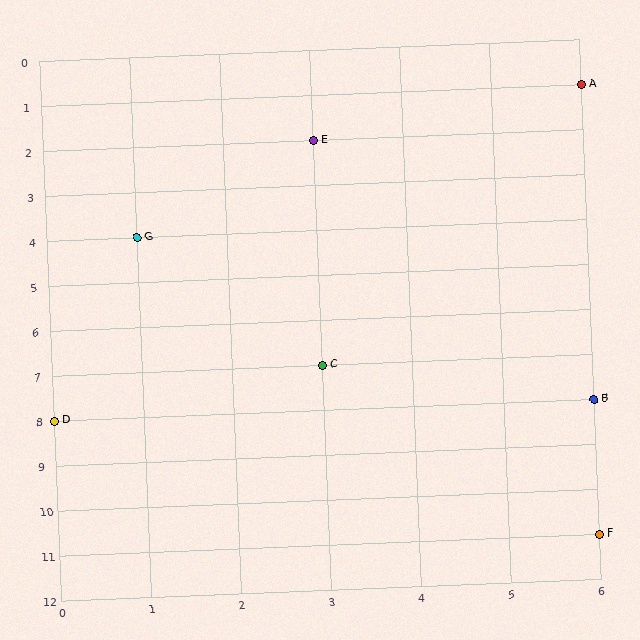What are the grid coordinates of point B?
Point B is at grid coordinates (6, 8).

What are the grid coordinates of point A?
Point A is at grid coordinates (6, 1).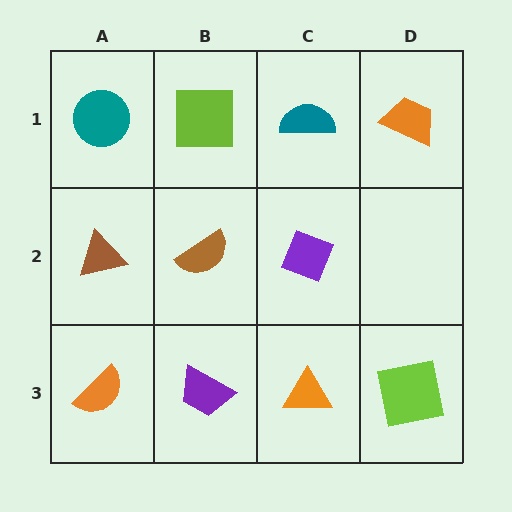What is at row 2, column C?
A purple diamond.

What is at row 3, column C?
An orange triangle.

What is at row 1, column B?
A lime square.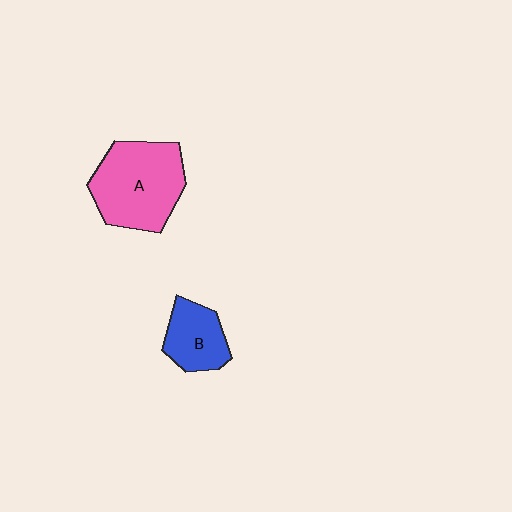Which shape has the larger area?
Shape A (pink).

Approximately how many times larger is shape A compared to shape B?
Approximately 1.9 times.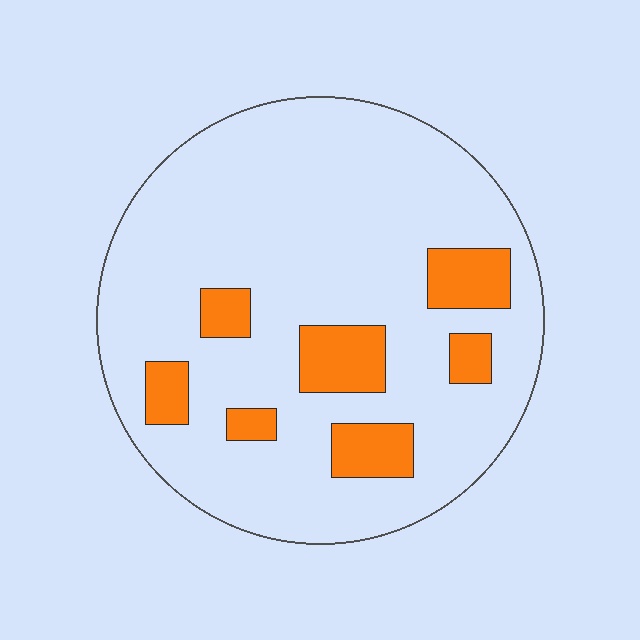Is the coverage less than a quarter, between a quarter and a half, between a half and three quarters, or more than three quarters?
Less than a quarter.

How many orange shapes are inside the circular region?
7.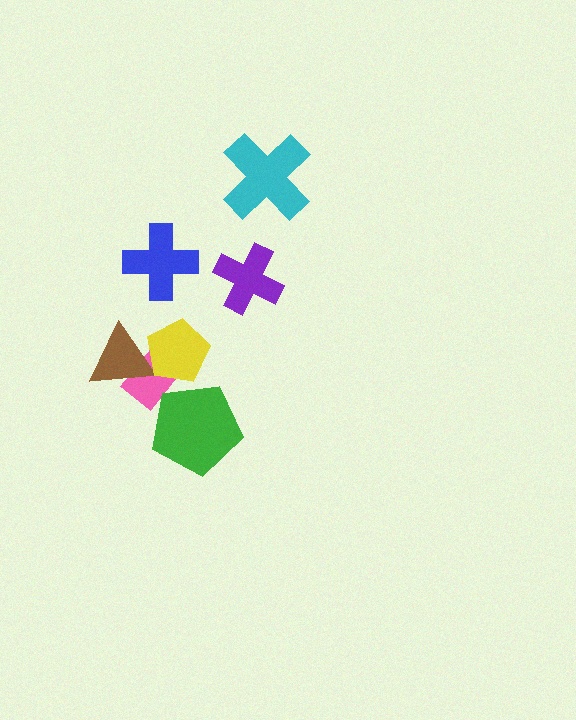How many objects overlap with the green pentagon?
1 object overlaps with the green pentagon.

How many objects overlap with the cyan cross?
0 objects overlap with the cyan cross.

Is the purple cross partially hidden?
No, no other shape covers it.